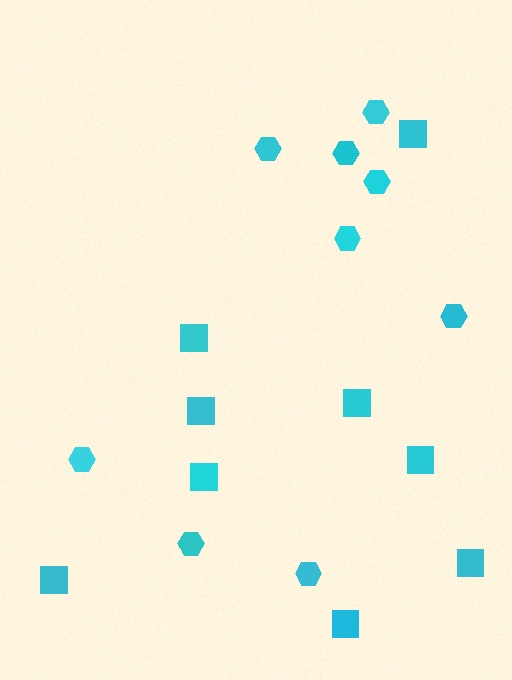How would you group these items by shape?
There are 2 groups: one group of squares (9) and one group of hexagons (9).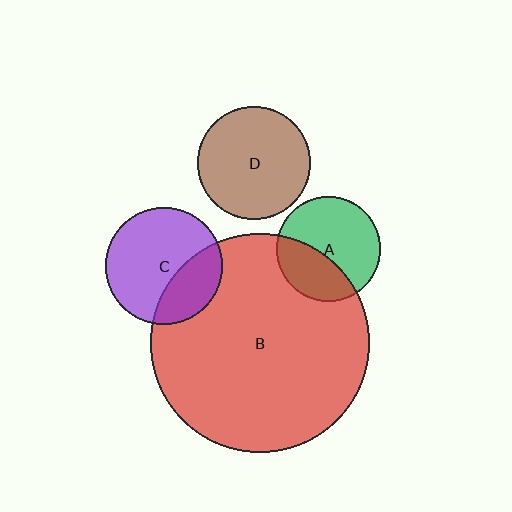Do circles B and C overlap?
Yes.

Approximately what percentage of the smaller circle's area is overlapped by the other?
Approximately 30%.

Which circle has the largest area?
Circle B (red).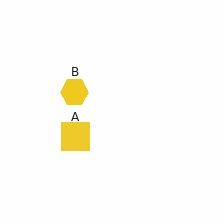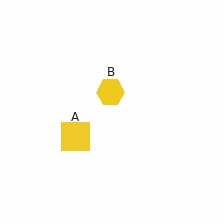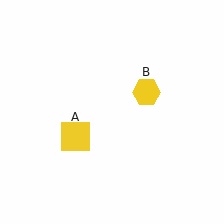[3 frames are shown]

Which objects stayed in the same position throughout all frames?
Yellow square (object A) remained stationary.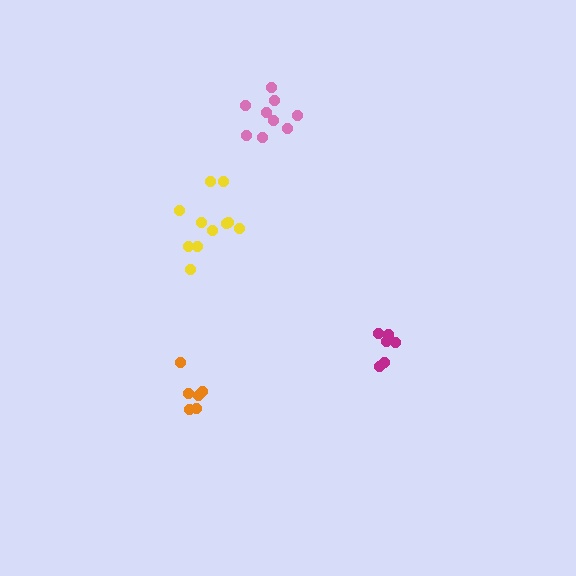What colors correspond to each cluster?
The clusters are colored: pink, magenta, orange, yellow.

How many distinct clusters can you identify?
There are 4 distinct clusters.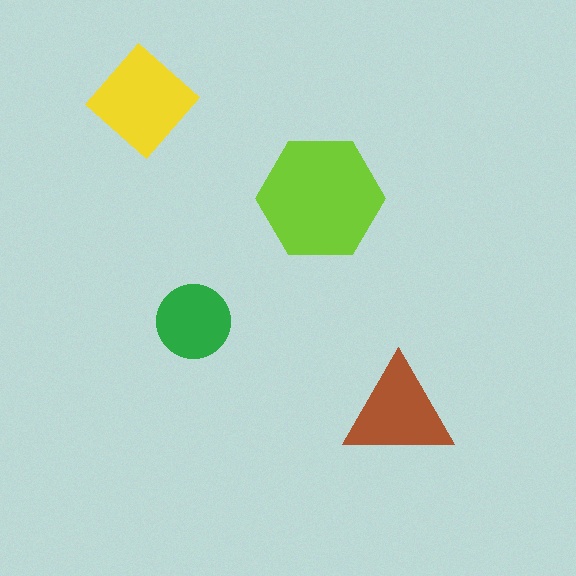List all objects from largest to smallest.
The lime hexagon, the yellow diamond, the brown triangle, the green circle.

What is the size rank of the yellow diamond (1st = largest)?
2nd.